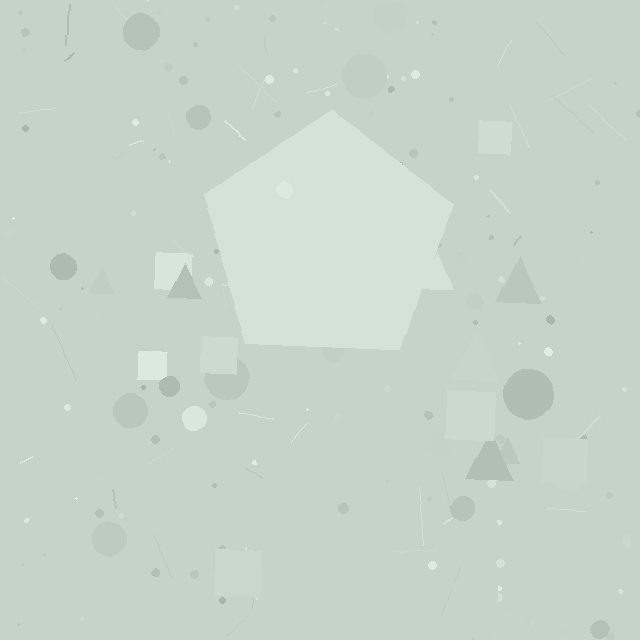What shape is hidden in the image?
A pentagon is hidden in the image.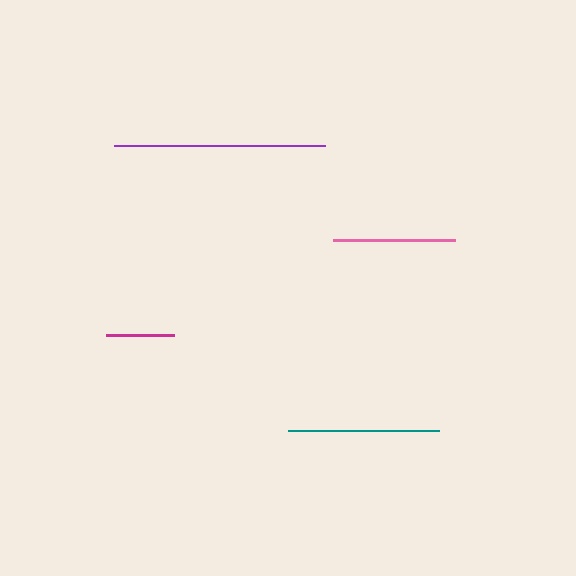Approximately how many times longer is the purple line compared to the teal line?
The purple line is approximately 1.4 times the length of the teal line.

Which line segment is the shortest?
The magenta line is the shortest at approximately 68 pixels.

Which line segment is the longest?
The purple line is the longest at approximately 211 pixels.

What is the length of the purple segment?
The purple segment is approximately 211 pixels long.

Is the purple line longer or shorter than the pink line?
The purple line is longer than the pink line.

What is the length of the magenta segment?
The magenta segment is approximately 68 pixels long.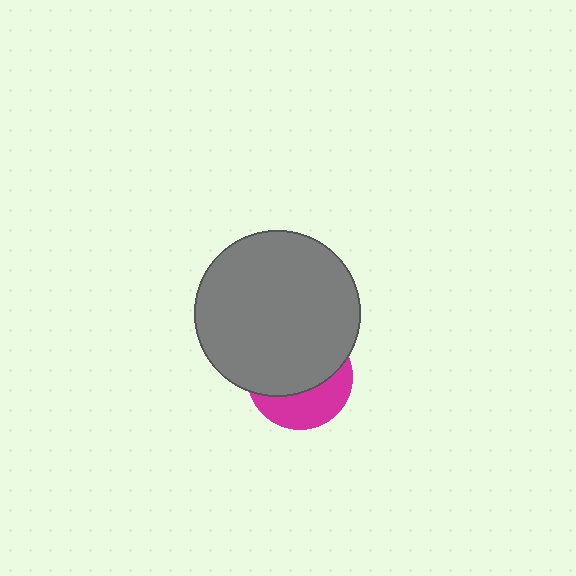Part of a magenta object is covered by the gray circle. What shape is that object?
It is a circle.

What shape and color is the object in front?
The object in front is a gray circle.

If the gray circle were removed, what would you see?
You would see the complete magenta circle.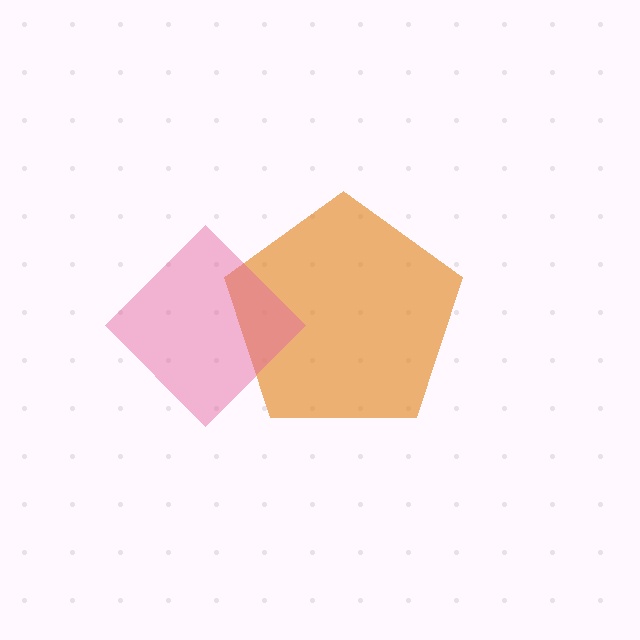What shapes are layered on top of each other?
The layered shapes are: an orange pentagon, a pink diamond.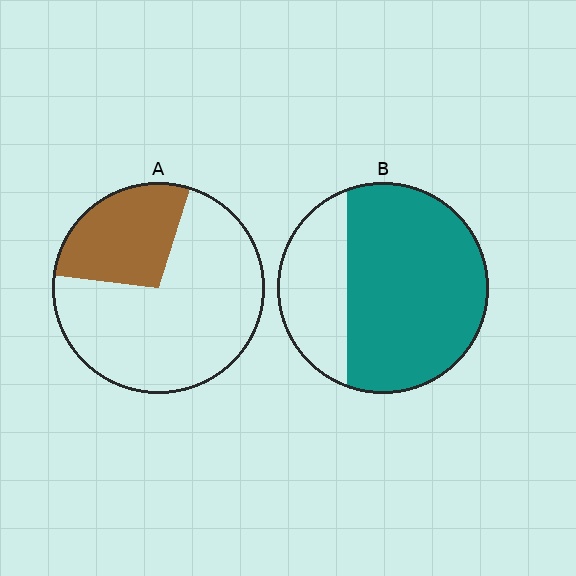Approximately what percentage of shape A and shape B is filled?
A is approximately 30% and B is approximately 70%.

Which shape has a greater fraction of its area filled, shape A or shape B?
Shape B.